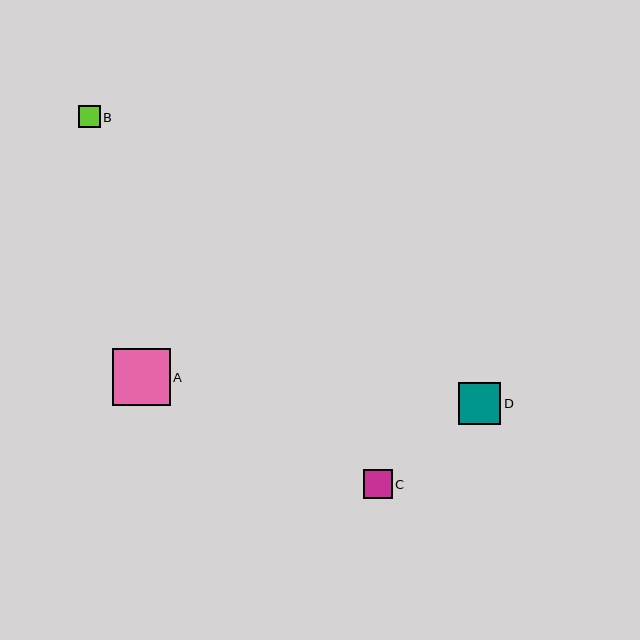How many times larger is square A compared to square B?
Square A is approximately 2.6 times the size of square B.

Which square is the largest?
Square A is the largest with a size of approximately 57 pixels.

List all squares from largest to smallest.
From largest to smallest: A, D, C, B.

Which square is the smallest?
Square B is the smallest with a size of approximately 22 pixels.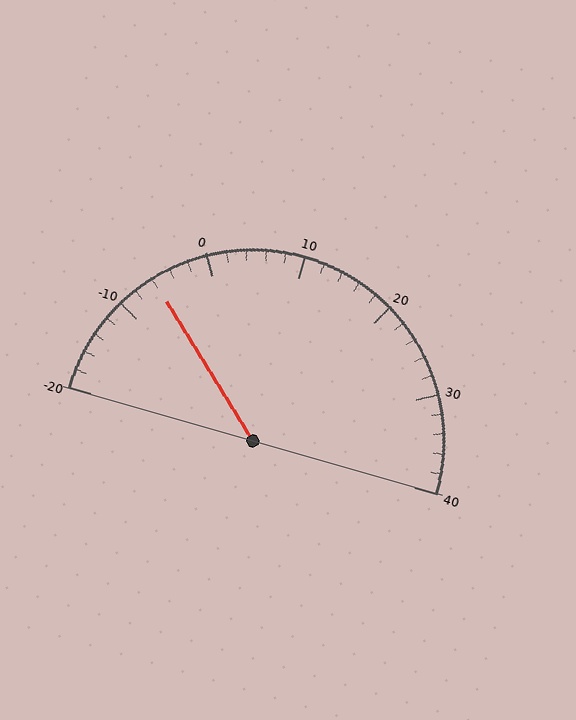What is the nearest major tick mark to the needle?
The nearest major tick mark is -10.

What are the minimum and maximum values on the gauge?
The gauge ranges from -20 to 40.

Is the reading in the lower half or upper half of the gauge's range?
The reading is in the lower half of the range (-20 to 40).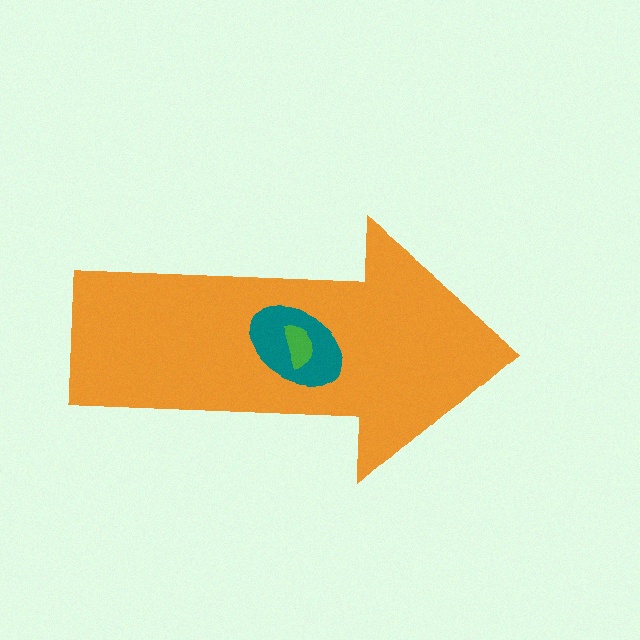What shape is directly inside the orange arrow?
The teal ellipse.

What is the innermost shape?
The green semicircle.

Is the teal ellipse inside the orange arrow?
Yes.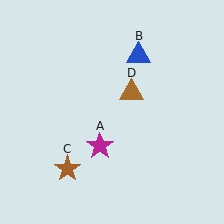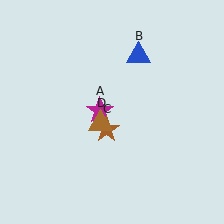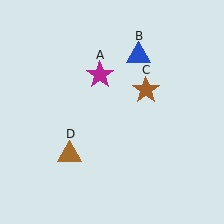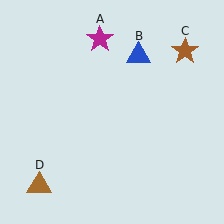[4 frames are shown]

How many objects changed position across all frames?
3 objects changed position: magenta star (object A), brown star (object C), brown triangle (object D).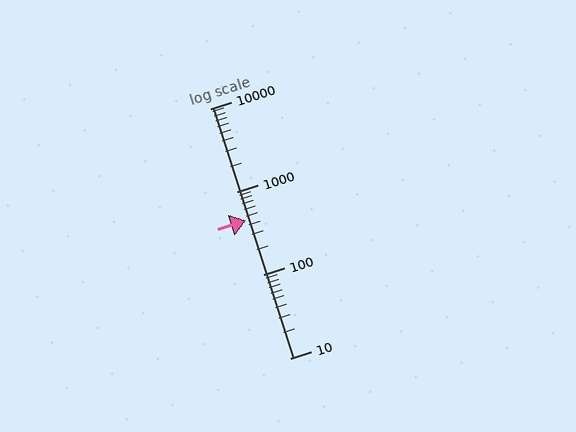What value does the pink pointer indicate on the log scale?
The pointer indicates approximately 450.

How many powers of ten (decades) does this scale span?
The scale spans 3 decades, from 10 to 10000.